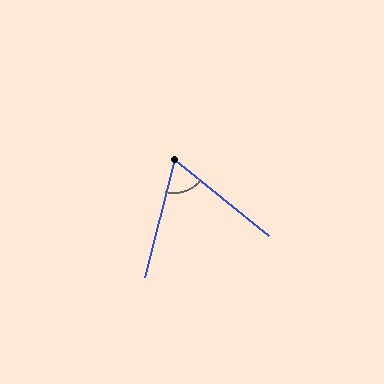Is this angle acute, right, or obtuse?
It is acute.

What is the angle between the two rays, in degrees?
Approximately 65 degrees.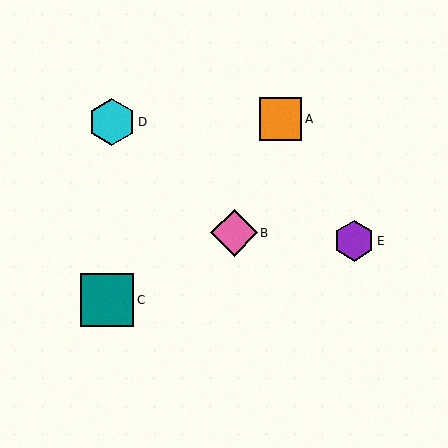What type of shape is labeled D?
Shape D is a cyan hexagon.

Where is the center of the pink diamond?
The center of the pink diamond is at (234, 233).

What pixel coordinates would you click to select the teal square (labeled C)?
Click at (107, 300) to select the teal square C.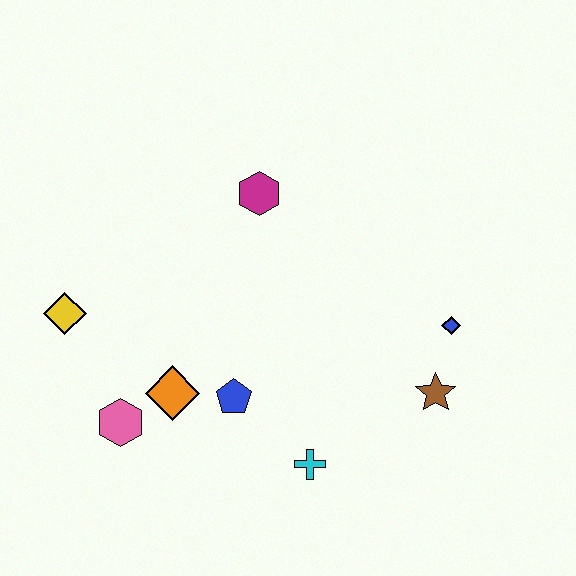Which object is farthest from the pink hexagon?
The blue diamond is farthest from the pink hexagon.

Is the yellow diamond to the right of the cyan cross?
No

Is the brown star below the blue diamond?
Yes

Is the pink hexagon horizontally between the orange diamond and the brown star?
No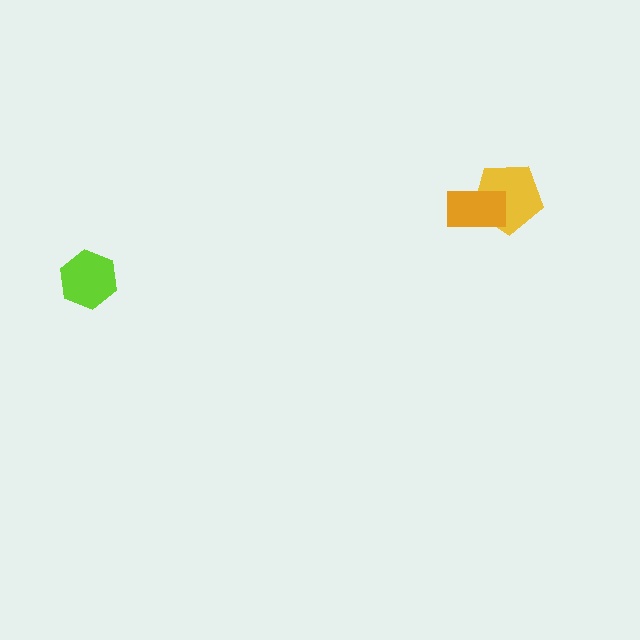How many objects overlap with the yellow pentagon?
1 object overlaps with the yellow pentagon.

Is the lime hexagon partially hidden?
No, no other shape covers it.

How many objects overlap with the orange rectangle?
1 object overlaps with the orange rectangle.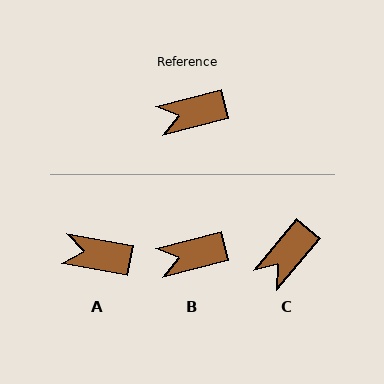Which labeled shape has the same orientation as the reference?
B.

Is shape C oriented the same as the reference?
No, it is off by about 36 degrees.